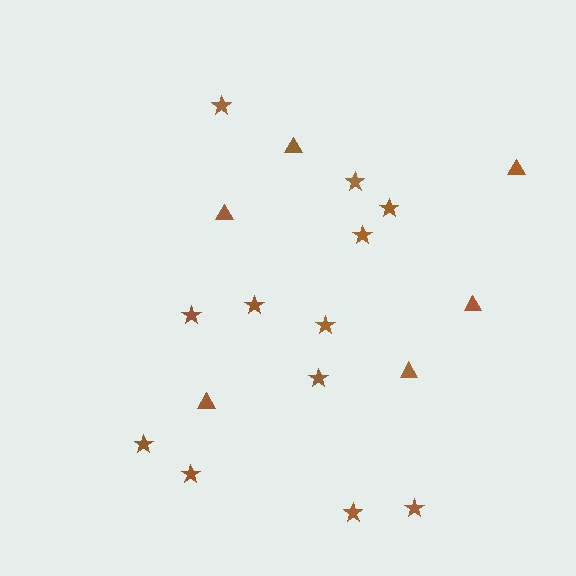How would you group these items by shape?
There are 2 groups: one group of stars (12) and one group of triangles (6).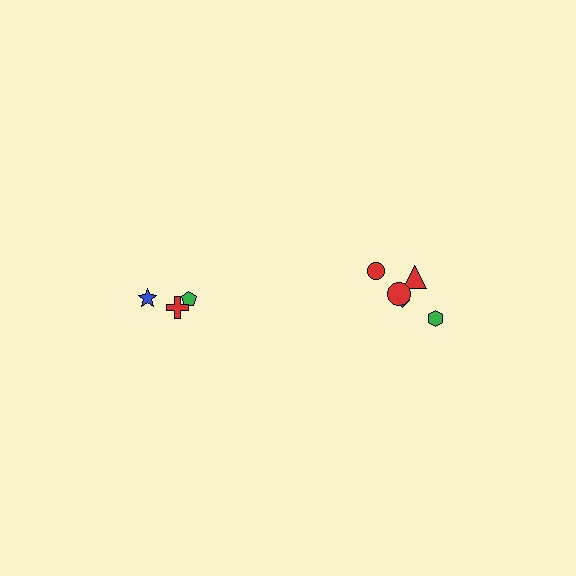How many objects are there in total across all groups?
There are 8 objects.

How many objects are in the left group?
There are 3 objects.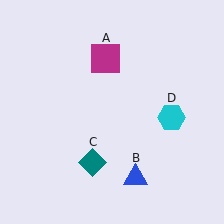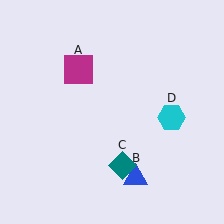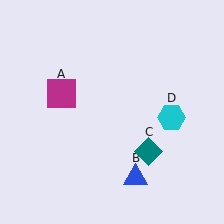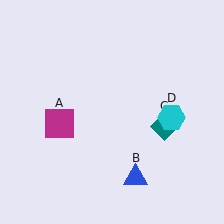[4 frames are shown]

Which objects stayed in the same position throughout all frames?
Blue triangle (object B) and cyan hexagon (object D) remained stationary.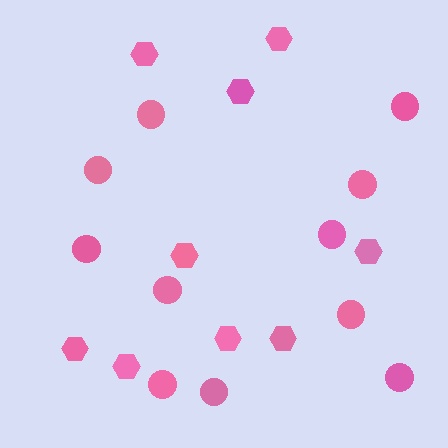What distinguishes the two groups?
There are 2 groups: one group of circles (11) and one group of hexagons (9).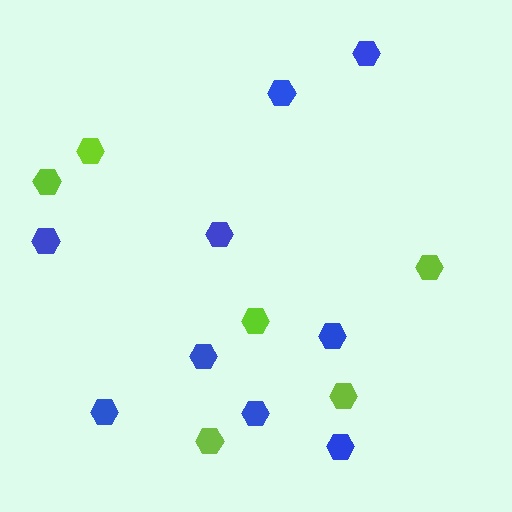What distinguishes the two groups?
There are 2 groups: one group of blue hexagons (9) and one group of lime hexagons (6).